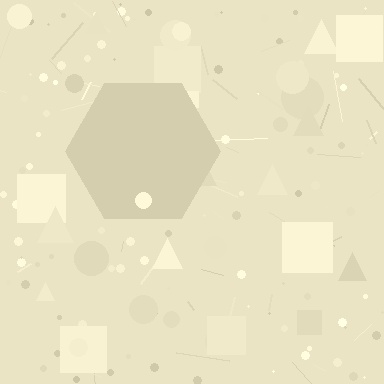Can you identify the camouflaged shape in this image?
The camouflaged shape is a hexagon.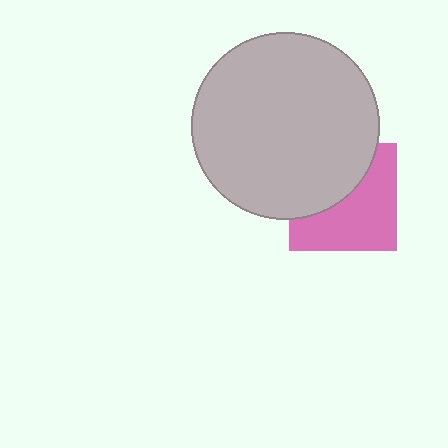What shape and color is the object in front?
The object in front is a light gray circle.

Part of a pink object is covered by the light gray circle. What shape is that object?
It is a square.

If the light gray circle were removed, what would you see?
You would see the complete pink square.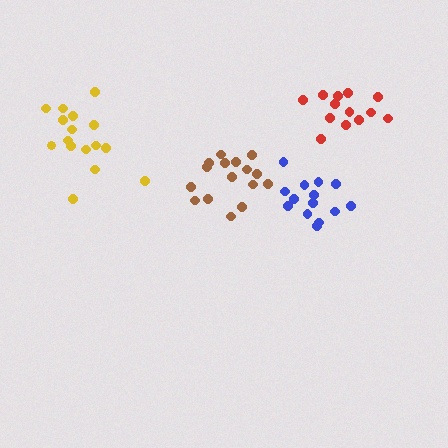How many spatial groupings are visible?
There are 4 spatial groupings.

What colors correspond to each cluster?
The clusters are colored: blue, yellow, red, brown.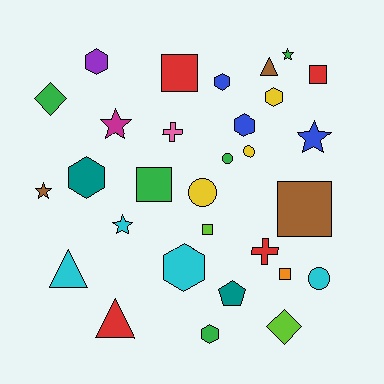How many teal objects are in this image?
There are 2 teal objects.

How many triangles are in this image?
There are 3 triangles.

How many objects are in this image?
There are 30 objects.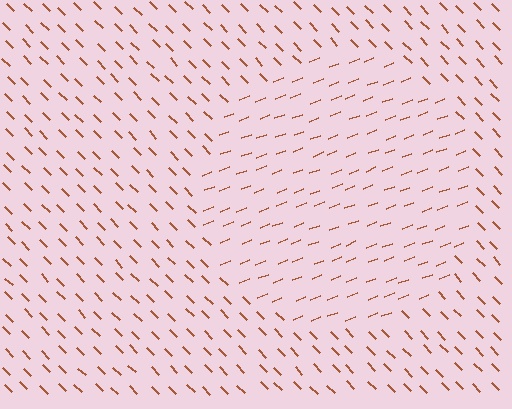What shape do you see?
I see a circle.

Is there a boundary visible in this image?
Yes, there is a texture boundary formed by a change in line orientation.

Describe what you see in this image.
The image is filled with small brown line segments. A circle region in the image has lines oriented differently from the surrounding lines, creating a visible texture boundary.